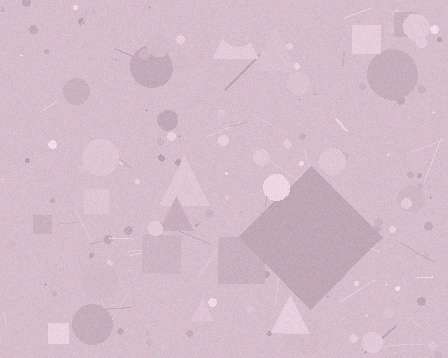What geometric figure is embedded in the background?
A diamond is embedded in the background.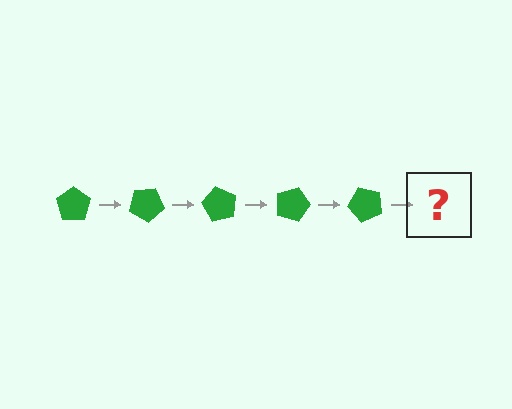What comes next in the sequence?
The next element should be a green pentagon rotated 150 degrees.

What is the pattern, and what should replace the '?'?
The pattern is that the pentagon rotates 30 degrees each step. The '?' should be a green pentagon rotated 150 degrees.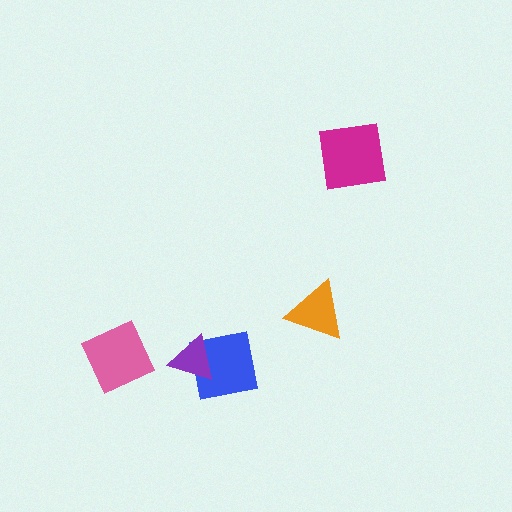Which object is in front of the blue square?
The purple triangle is in front of the blue square.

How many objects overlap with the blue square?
1 object overlaps with the blue square.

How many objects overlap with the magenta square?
0 objects overlap with the magenta square.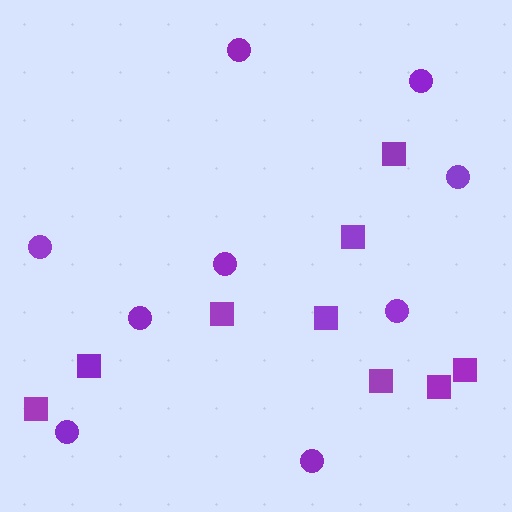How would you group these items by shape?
There are 2 groups: one group of squares (9) and one group of circles (9).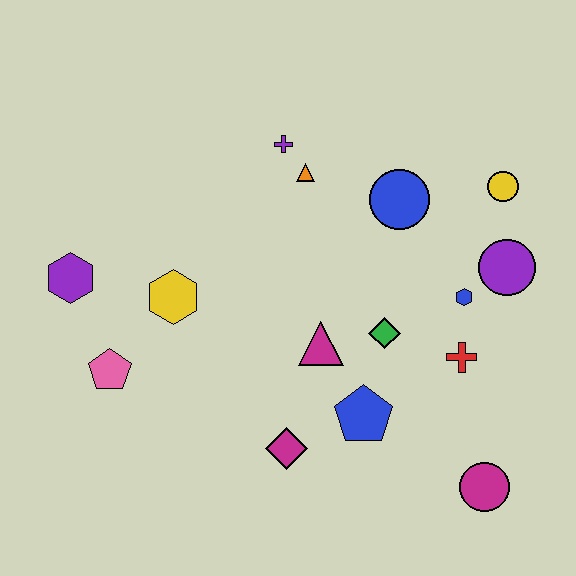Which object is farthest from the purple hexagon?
The magenta circle is farthest from the purple hexagon.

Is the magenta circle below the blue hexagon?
Yes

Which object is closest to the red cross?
The blue hexagon is closest to the red cross.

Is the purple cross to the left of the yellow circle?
Yes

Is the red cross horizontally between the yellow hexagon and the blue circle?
No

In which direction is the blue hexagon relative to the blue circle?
The blue hexagon is below the blue circle.